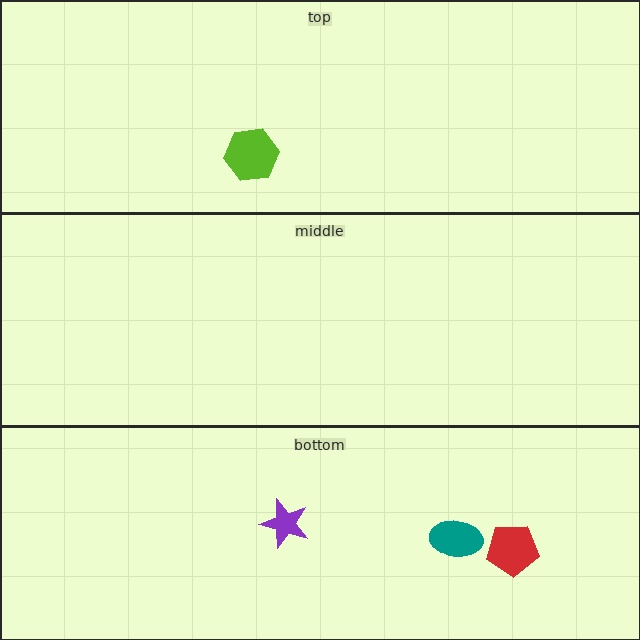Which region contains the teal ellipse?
The bottom region.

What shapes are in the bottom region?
The purple star, the red pentagon, the teal ellipse.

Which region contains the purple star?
The bottom region.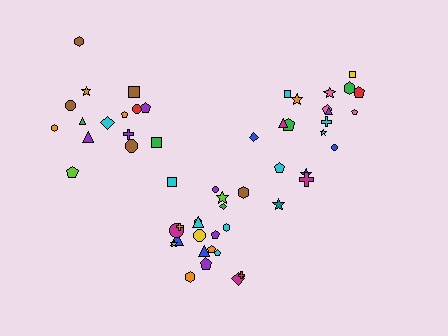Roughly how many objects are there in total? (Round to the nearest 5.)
Roughly 55 objects in total.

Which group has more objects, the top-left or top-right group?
The top-right group.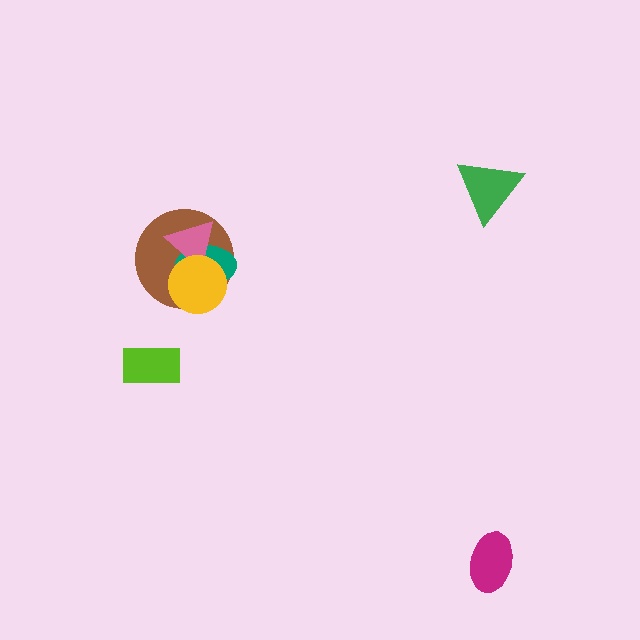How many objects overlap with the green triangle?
0 objects overlap with the green triangle.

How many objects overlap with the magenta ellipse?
0 objects overlap with the magenta ellipse.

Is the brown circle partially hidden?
Yes, it is partially covered by another shape.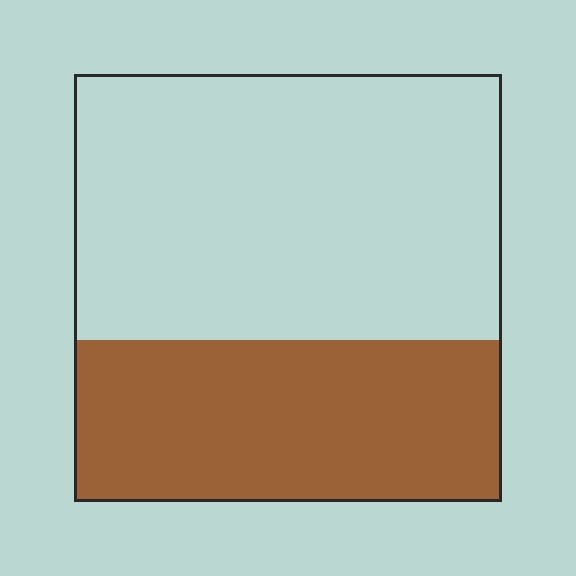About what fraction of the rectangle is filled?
About three eighths (3/8).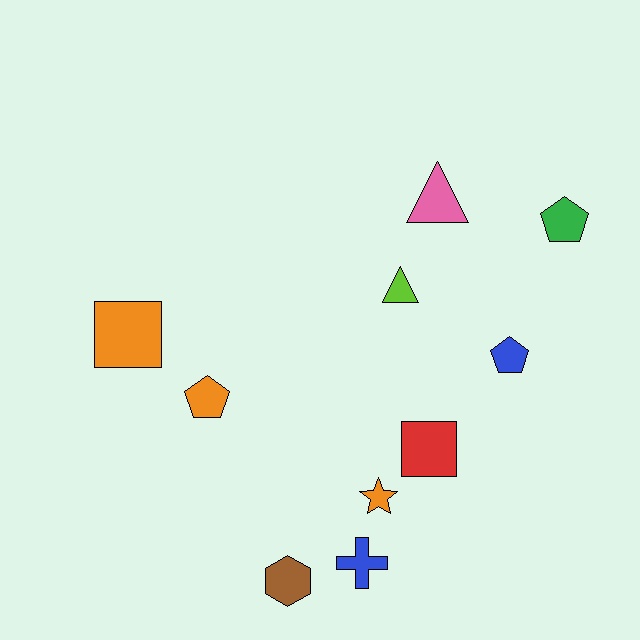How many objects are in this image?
There are 10 objects.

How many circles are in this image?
There are no circles.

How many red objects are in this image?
There is 1 red object.